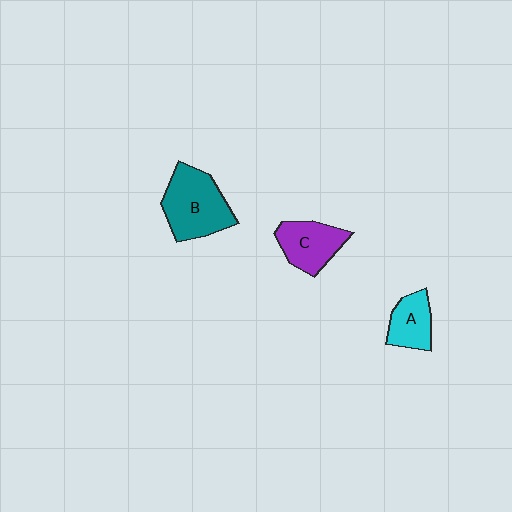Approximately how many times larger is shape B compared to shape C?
Approximately 1.4 times.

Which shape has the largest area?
Shape B (teal).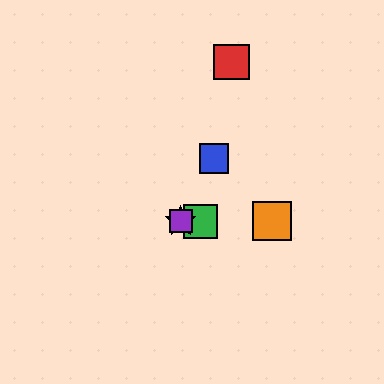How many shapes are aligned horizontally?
4 shapes (the green square, the yellow star, the purple square, the orange square) are aligned horizontally.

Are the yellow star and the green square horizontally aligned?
Yes, both are at y≈221.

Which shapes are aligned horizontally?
The green square, the yellow star, the purple square, the orange square are aligned horizontally.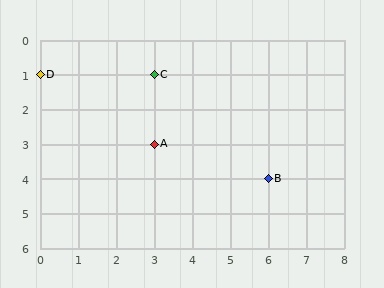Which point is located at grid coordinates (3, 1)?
Point C is at (3, 1).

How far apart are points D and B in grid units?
Points D and B are 6 columns and 3 rows apart (about 6.7 grid units diagonally).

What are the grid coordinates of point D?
Point D is at grid coordinates (0, 1).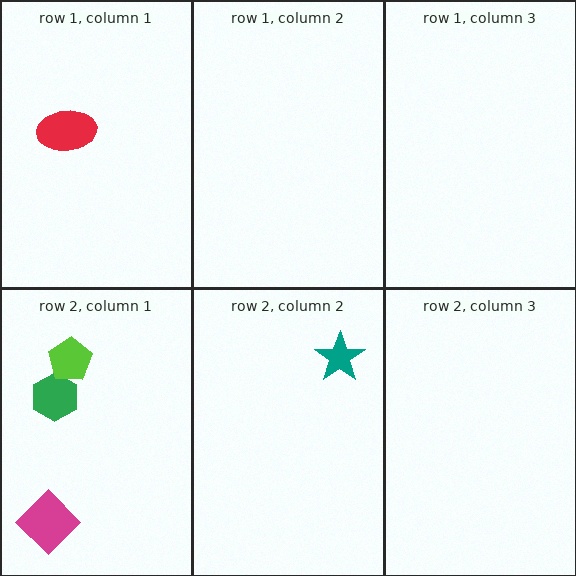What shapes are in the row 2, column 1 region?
The green hexagon, the magenta diamond, the lime pentagon.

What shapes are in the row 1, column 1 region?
The red ellipse.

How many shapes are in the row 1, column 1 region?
1.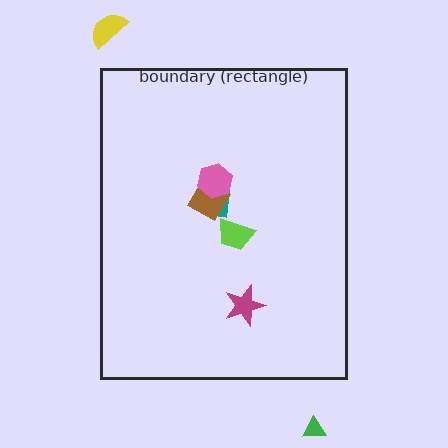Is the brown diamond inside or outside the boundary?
Inside.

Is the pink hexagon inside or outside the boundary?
Inside.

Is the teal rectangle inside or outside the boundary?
Inside.